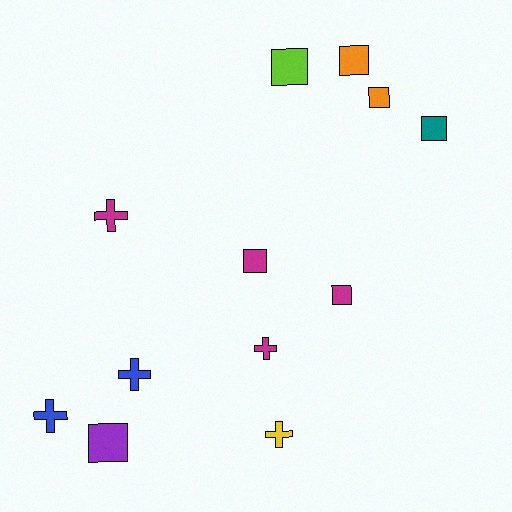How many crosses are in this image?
There are 5 crosses.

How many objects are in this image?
There are 12 objects.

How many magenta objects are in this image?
There are 4 magenta objects.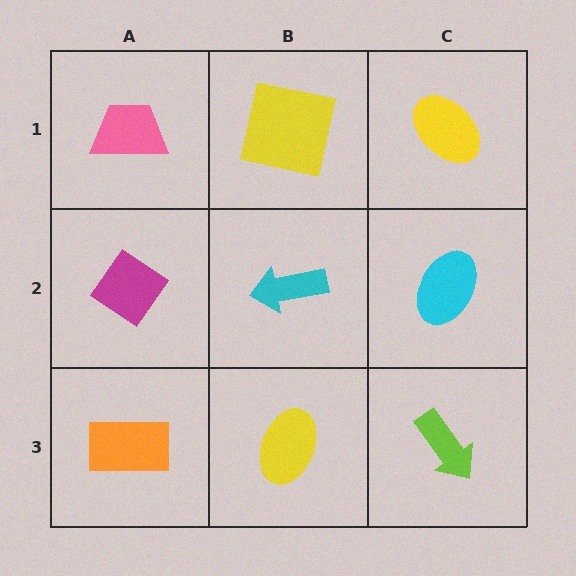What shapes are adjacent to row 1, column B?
A cyan arrow (row 2, column B), a pink trapezoid (row 1, column A), a yellow ellipse (row 1, column C).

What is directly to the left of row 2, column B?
A magenta diamond.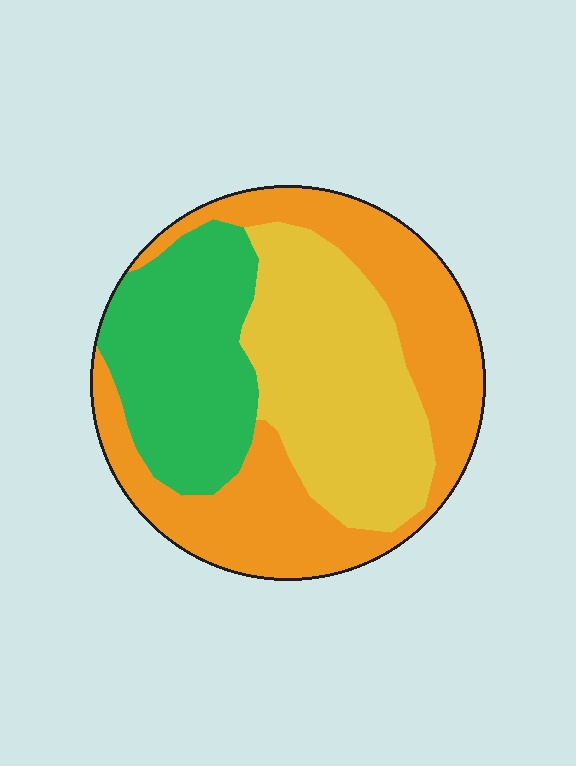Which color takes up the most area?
Orange, at roughly 40%.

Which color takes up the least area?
Green, at roughly 25%.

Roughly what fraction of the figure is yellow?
Yellow takes up between a sixth and a third of the figure.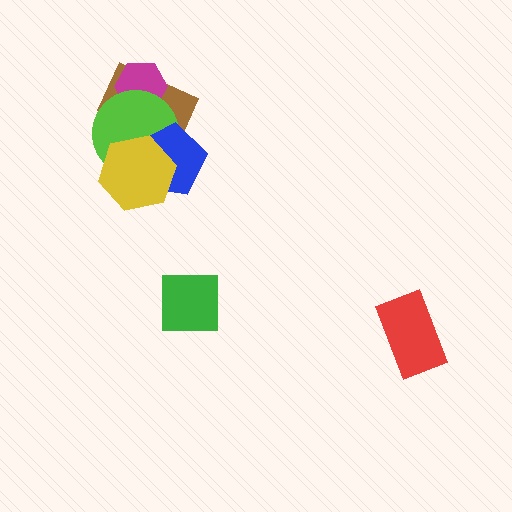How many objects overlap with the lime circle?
4 objects overlap with the lime circle.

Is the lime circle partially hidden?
Yes, it is partially covered by another shape.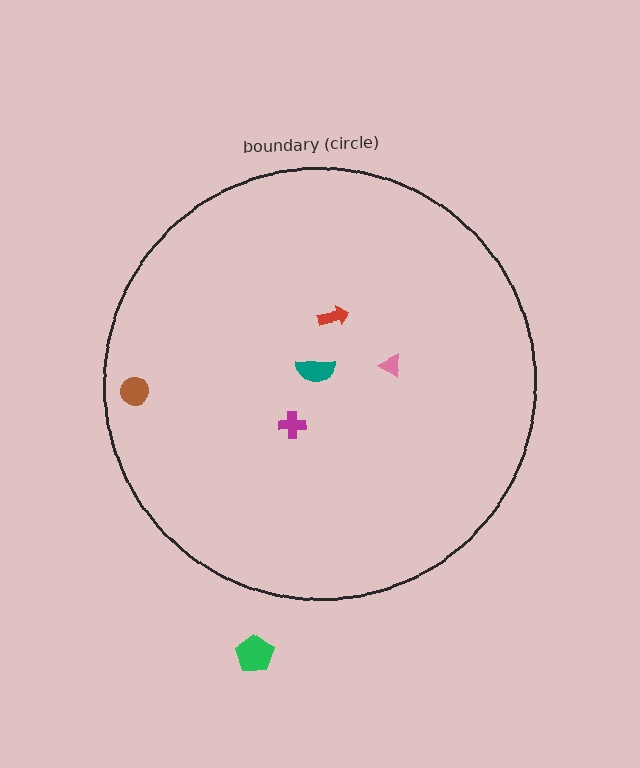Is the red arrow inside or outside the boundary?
Inside.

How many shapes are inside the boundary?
5 inside, 1 outside.